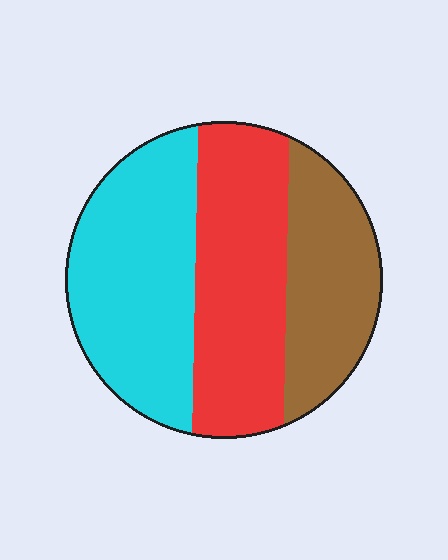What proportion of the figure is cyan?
Cyan covers around 40% of the figure.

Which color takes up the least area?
Brown, at roughly 25%.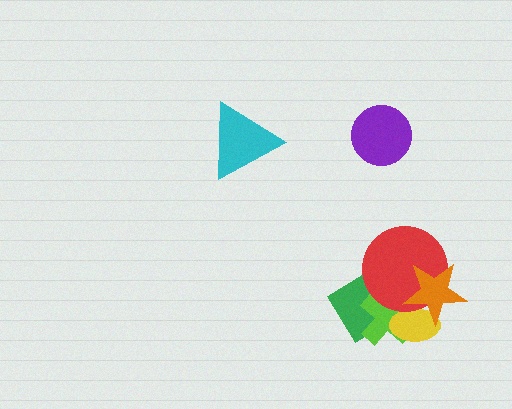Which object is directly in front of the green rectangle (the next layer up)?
The lime cross is directly in front of the green rectangle.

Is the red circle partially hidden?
Yes, it is partially covered by another shape.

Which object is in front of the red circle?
The orange star is in front of the red circle.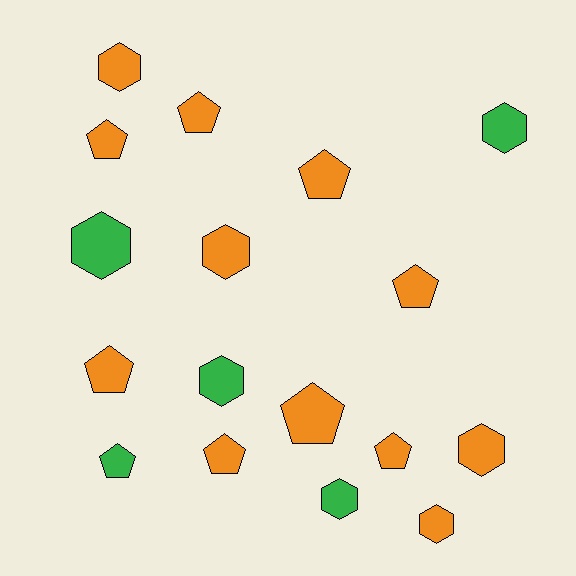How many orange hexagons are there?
There are 4 orange hexagons.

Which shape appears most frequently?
Pentagon, with 9 objects.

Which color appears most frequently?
Orange, with 12 objects.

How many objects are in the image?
There are 17 objects.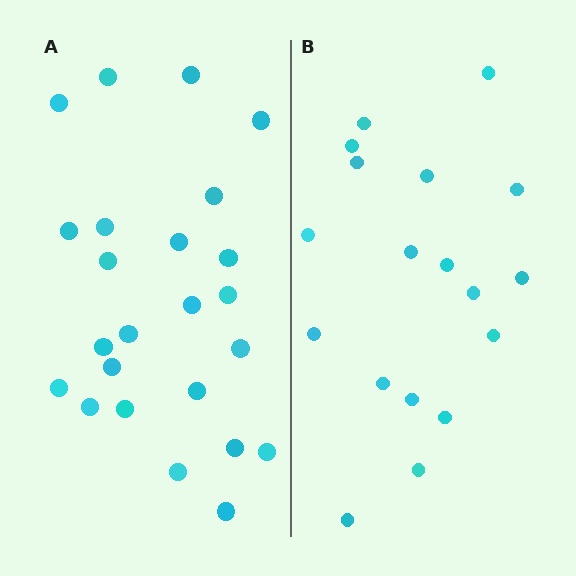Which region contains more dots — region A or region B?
Region A (the left region) has more dots.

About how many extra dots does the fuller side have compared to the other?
Region A has about 6 more dots than region B.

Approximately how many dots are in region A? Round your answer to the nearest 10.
About 20 dots. (The exact count is 24, which rounds to 20.)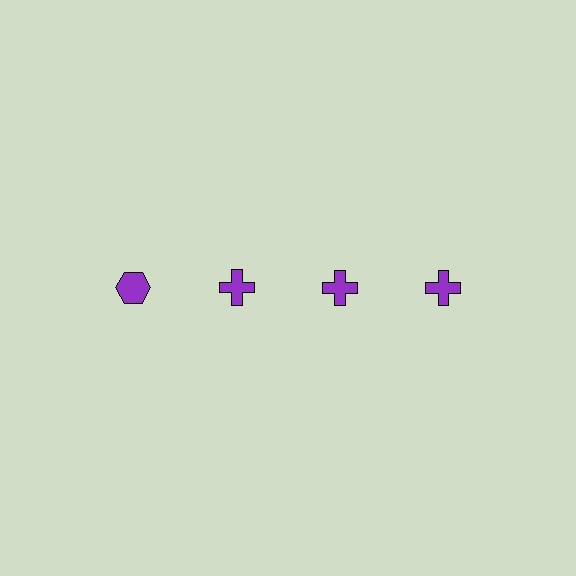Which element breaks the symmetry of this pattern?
The purple hexagon in the top row, leftmost column breaks the symmetry. All other shapes are purple crosses.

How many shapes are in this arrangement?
There are 4 shapes arranged in a grid pattern.